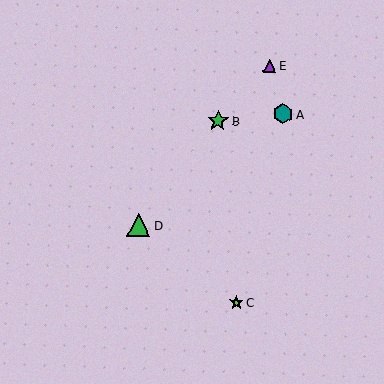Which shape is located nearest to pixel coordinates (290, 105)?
The teal hexagon (labeled A) at (283, 114) is nearest to that location.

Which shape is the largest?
The green triangle (labeled D) is the largest.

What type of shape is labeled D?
Shape D is a green triangle.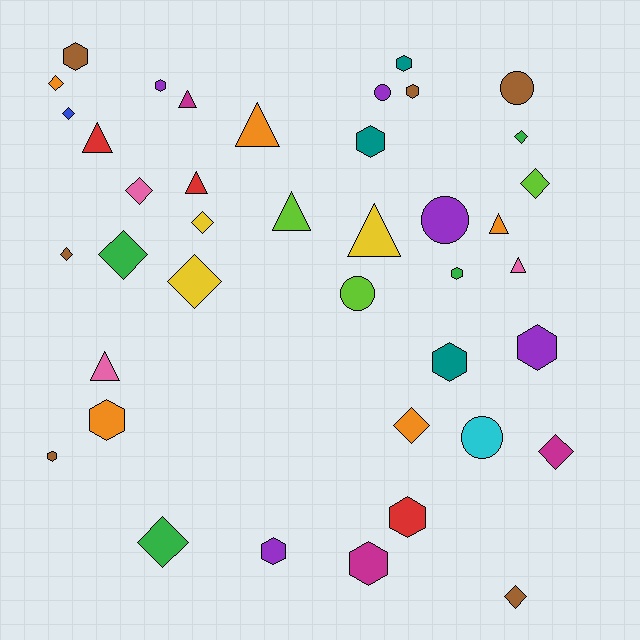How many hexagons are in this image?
There are 13 hexagons.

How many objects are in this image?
There are 40 objects.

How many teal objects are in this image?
There are 3 teal objects.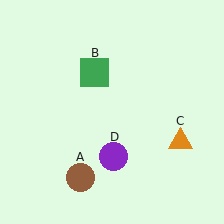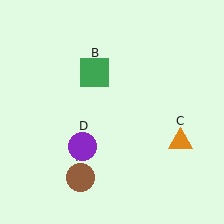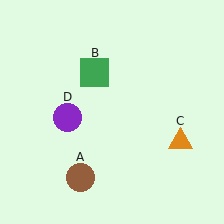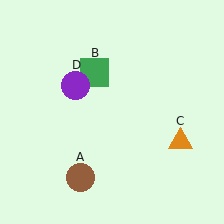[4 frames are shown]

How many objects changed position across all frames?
1 object changed position: purple circle (object D).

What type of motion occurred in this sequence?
The purple circle (object D) rotated clockwise around the center of the scene.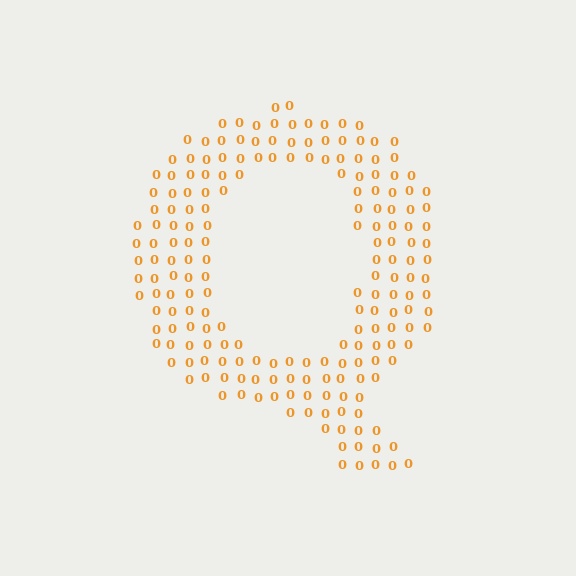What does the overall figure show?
The overall figure shows the letter Q.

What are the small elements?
The small elements are digit 0's.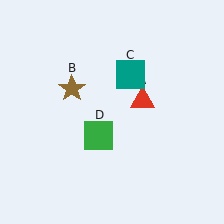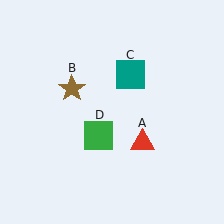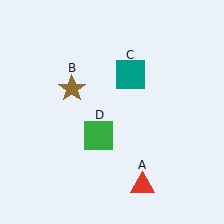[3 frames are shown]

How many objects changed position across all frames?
1 object changed position: red triangle (object A).